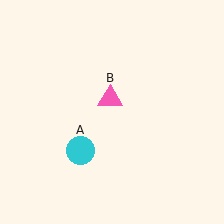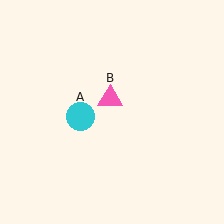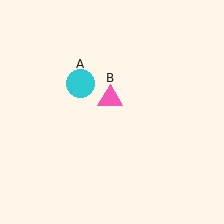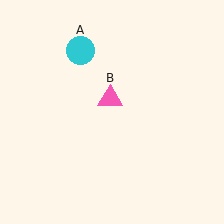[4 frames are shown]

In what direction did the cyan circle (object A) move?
The cyan circle (object A) moved up.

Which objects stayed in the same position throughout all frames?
Pink triangle (object B) remained stationary.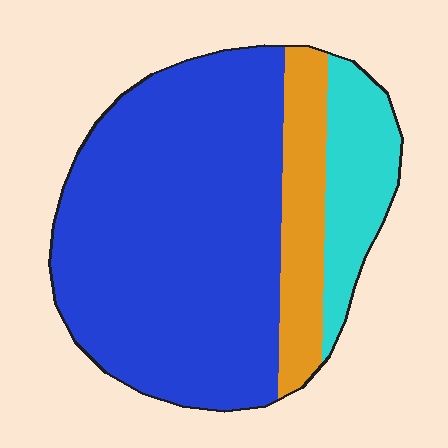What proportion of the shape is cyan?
Cyan covers about 15% of the shape.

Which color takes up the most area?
Blue, at roughly 70%.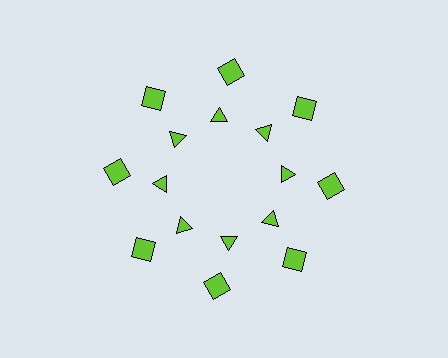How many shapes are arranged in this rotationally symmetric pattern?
There are 16 shapes, arranged in 8 groups of 2.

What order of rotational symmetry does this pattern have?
This pattern has 8-fold rotational symmetry.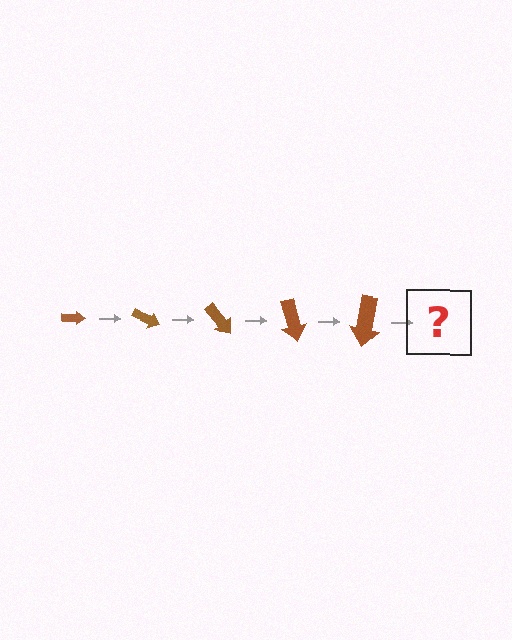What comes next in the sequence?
The next element should be an arrow, larger than the previous one and rotated 125 degrees from the start.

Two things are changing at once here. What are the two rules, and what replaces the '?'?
The two rules are that the arrow grows larger each step and it rotates 25 degrees each step. The '?' should be an arrow, larger than the previous one and rotated 125 degrees from the start.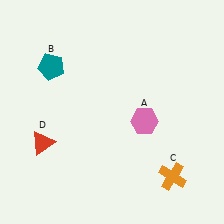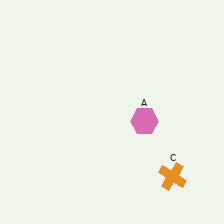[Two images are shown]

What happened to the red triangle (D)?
The red triangle (D) was removed in Image 2. It was in the bottom-left area of Image 1.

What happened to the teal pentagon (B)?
The teal pentagon (B) was removed in Image 2. It was in the top-left area of Image 1.